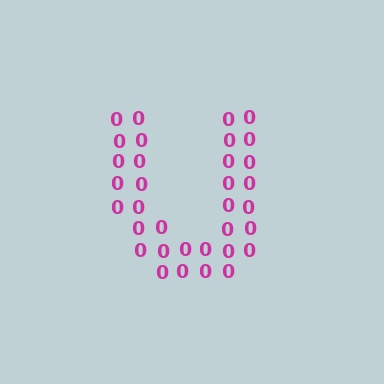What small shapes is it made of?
It is made of small digit 0's.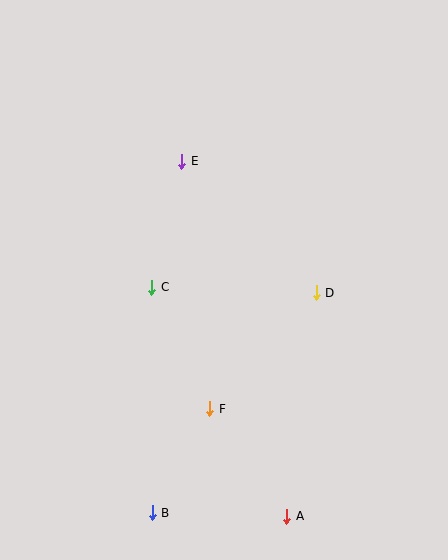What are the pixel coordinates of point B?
Point B is at (152, 513).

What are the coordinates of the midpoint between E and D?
The midpoint between E and D is at (249, 227).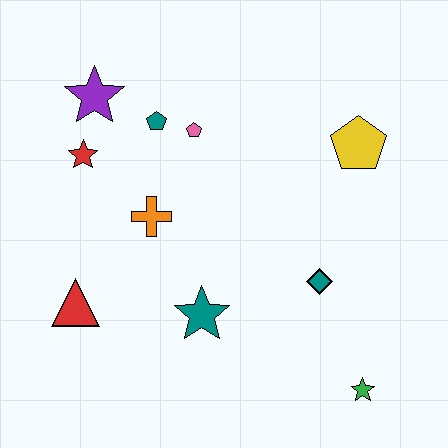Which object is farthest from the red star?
The green star is farthest from the red star.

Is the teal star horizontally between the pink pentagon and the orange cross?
No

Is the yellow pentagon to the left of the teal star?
No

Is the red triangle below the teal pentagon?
Yes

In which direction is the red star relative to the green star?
The red star is to the left of the green star.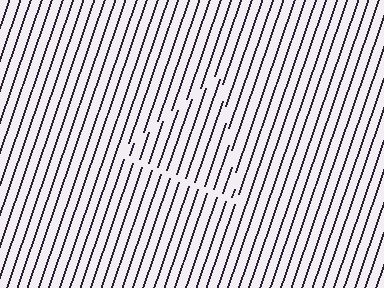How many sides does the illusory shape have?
3 sides — the line-ends trace a triangle.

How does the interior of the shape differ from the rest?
The interior of the shape contains the same grating, shifted by half a period — the contour is defined by the phase discontinuity where line-ends from the inner and outer gratings abut.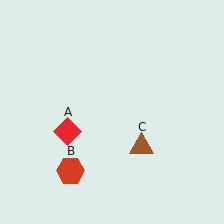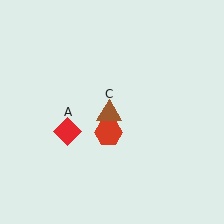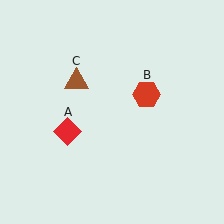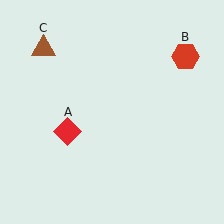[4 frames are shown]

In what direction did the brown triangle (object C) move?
The brown triangle (object C) moved up and to the left.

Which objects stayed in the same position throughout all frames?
Red diamond (object A) remained stationary.